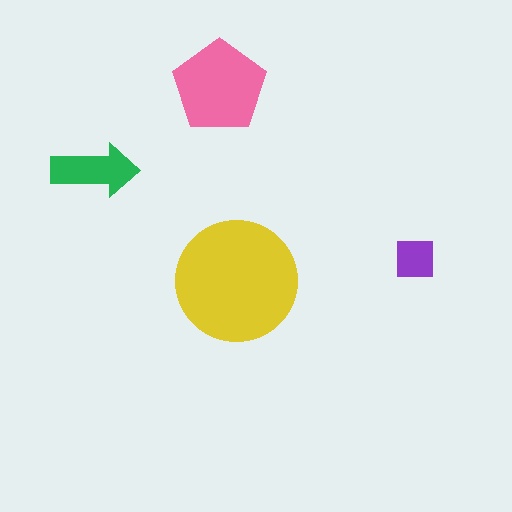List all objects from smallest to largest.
The purple square, the green arrow, the pink pentagon, the yellow circle.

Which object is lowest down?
The yellow circle is bottommost.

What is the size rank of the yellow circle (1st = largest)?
1st.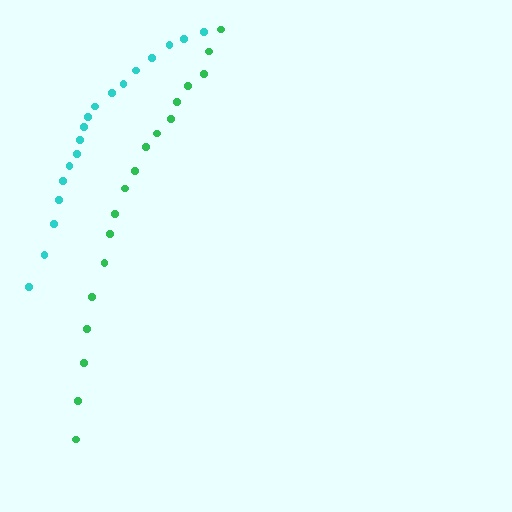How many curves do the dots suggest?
There are 2 distinct paths.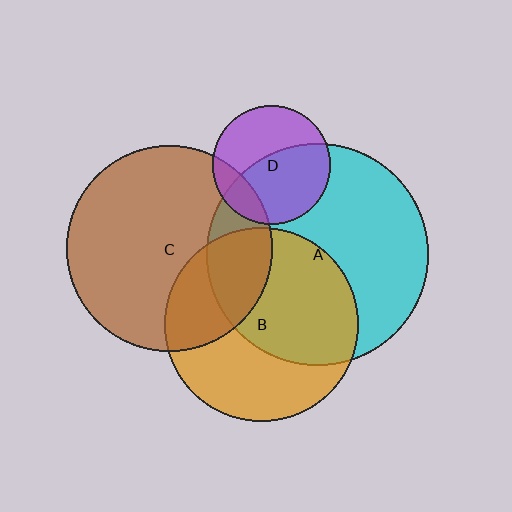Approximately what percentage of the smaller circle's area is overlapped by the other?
Approximately 55%.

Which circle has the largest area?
Circle A (cyan).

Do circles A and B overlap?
Yes.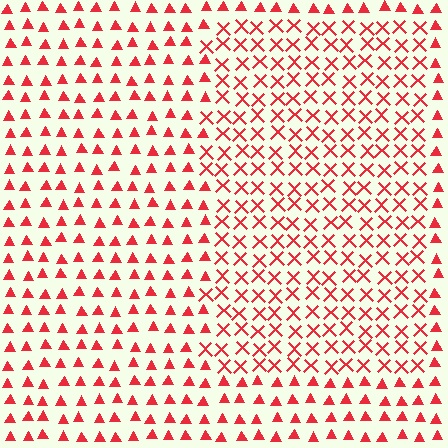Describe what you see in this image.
The image is filled with small red elements arranged in a uniform grid. A rectangle-shaped region contains X marks, while the surrounding area contains triangles. The boundary is defined purely by the change in element shape.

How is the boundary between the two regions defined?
The boundary is defined by a change in element shape: X marks inside vs. triangles outside. All elements share the same color and spacing.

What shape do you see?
I see a rectangle.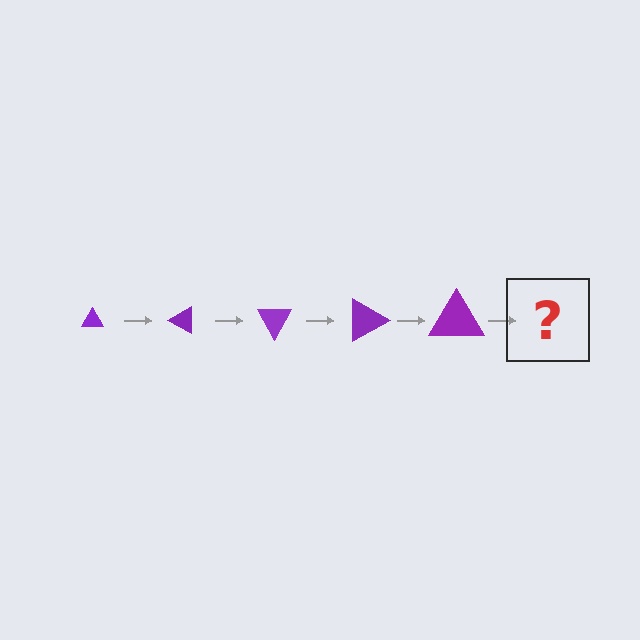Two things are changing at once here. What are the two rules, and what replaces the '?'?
The two rules are that the triangle grows larger each step and it rotates 30 degrees each step. The '?' should be a triangle, larger than the previous one and rotated 150 degrees from the start.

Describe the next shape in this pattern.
It should be a triangle, larger than the previous one and rotated 150 degrees from the start.